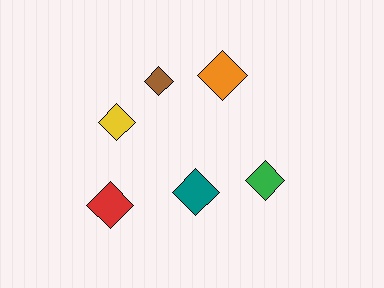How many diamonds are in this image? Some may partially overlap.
There are 6 diamonds.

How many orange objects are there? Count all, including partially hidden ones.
There is 1 orange object.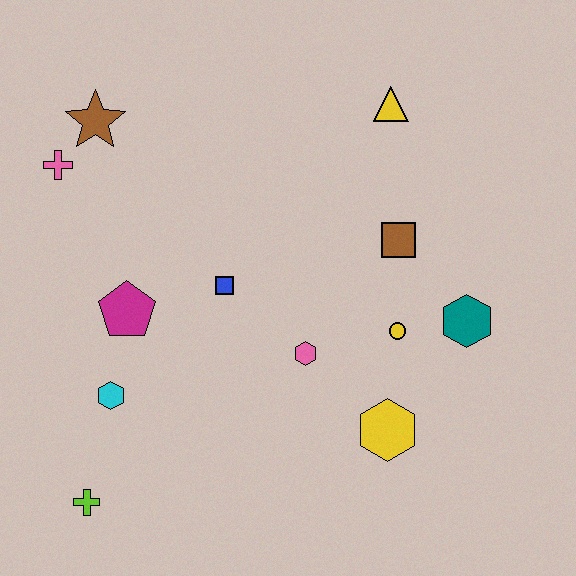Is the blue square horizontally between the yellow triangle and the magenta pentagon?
Yes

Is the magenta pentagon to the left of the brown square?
Yes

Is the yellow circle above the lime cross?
Yes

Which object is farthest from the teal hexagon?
The pink cross is farthest from the teal hexagon.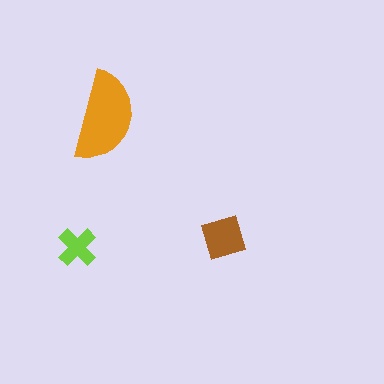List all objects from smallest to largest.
The lime cross, the brown diamond, the orange semicircle.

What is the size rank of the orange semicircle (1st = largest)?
1st.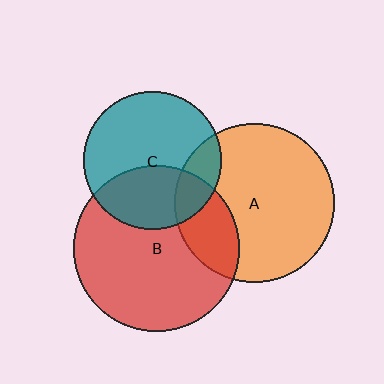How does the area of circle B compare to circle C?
Approximately 1.4 times.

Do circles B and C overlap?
Yes.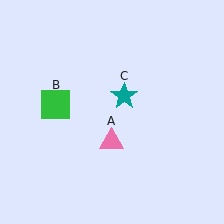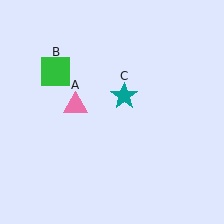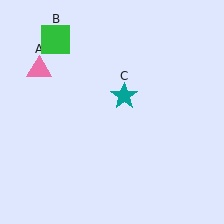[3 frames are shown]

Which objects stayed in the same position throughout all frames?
Teal star (object C) remained stationary.